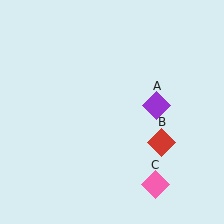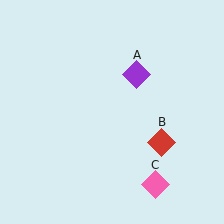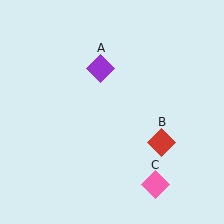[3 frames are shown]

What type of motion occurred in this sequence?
The purple diamond (object A) rotated counterclockwise around the center of the scene.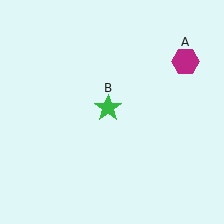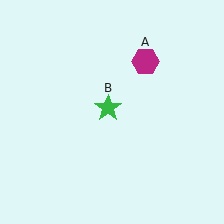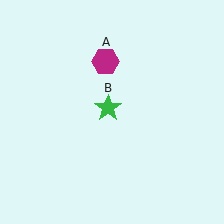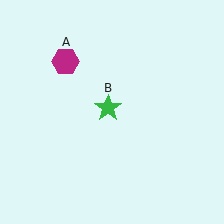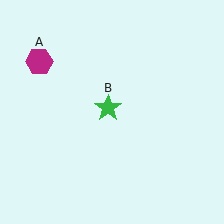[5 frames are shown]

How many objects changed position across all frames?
1 object changed position: magenta hexagon (object A).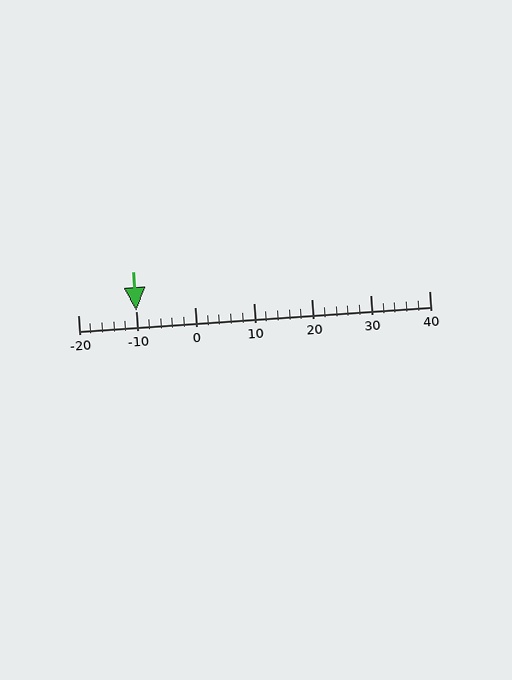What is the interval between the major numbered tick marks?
The major tick marks are spaced 10 units apart.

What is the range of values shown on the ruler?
The ruler shows values from -20 to 40.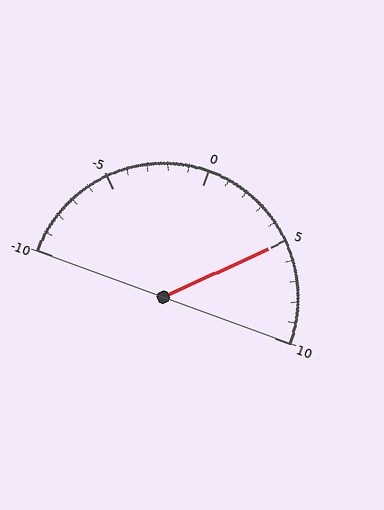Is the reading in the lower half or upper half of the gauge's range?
The reading is in the upper half of the range (-10 to 10).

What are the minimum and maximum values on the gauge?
The gauge ranges from -10 to 10.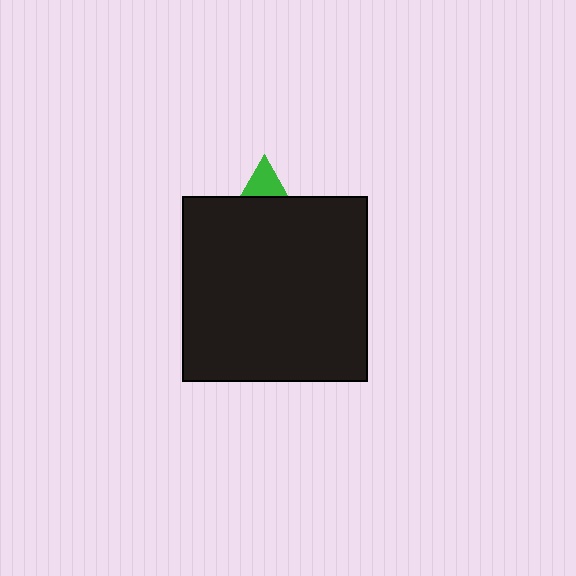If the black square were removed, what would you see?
You would see the complete green triangle.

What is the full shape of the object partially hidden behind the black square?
The partially hidden object is a green triangle.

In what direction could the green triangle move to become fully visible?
The green triangle could move up. That would shift it out from behind the black square entirely.